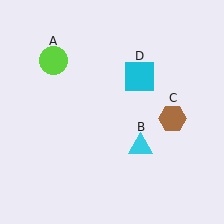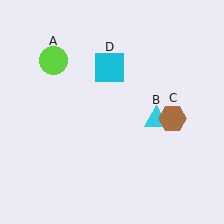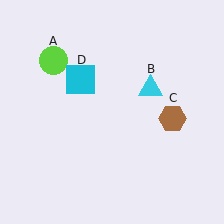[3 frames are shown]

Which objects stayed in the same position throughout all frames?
Lime circle (object A) and brown hexagon (object C) remained stationary.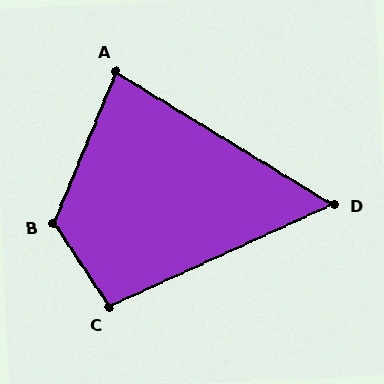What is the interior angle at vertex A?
Approximately 81 degrees (acute).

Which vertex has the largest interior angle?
B, at approximately 124 degrees.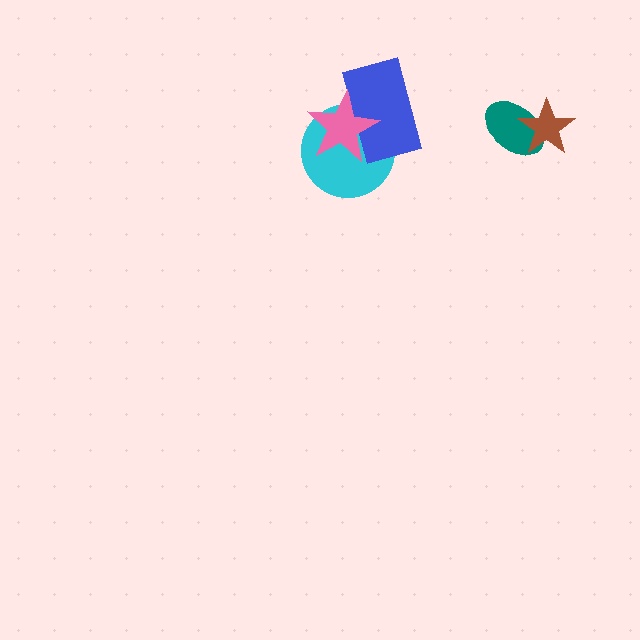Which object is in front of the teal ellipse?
The brown star is in front of the teal ellipse.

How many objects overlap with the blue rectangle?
2 objects overlap with the blue rectangle.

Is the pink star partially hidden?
No, no other shape covers it.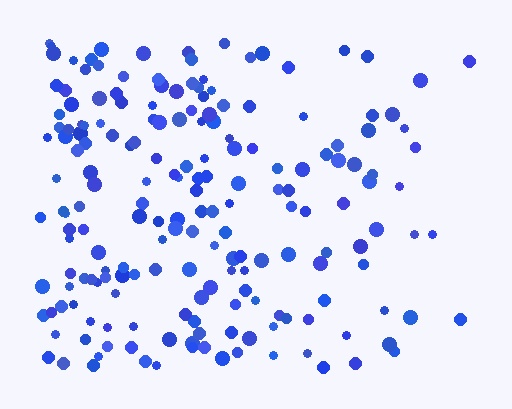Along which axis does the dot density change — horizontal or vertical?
Horizontal.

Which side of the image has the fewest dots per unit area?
The right.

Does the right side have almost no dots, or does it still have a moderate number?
Still a moderate number, just noticeably fewer than the left.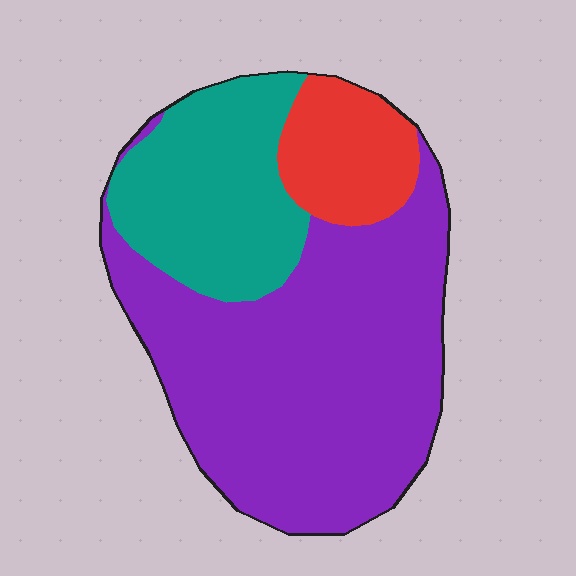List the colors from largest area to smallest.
From largest to smallest: purple, teal, red.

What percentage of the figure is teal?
Teal covers roughly 25% of the figure.